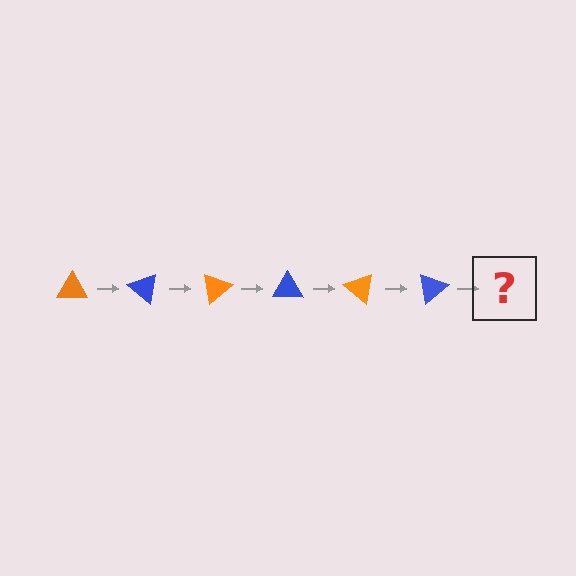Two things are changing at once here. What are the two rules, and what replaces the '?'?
The two rules are that it rotates 40 degrees each step and the color cycles through orange and blue. The '?' should be an orange triangle, rotated 240 degrees from the start.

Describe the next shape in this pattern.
It should be an orange triangle, rotated 240 degrees from the start.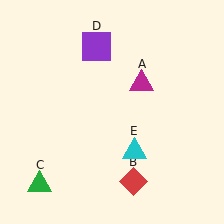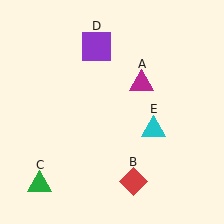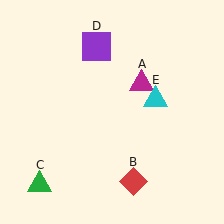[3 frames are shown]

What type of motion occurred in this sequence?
The cyan triangle (object E) rotated counterclockwise around the center of the scene.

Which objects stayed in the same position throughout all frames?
Magenta triangle (object A) and red diamond (object B) and green triangle (object C) and purple square (object D) remained stationary.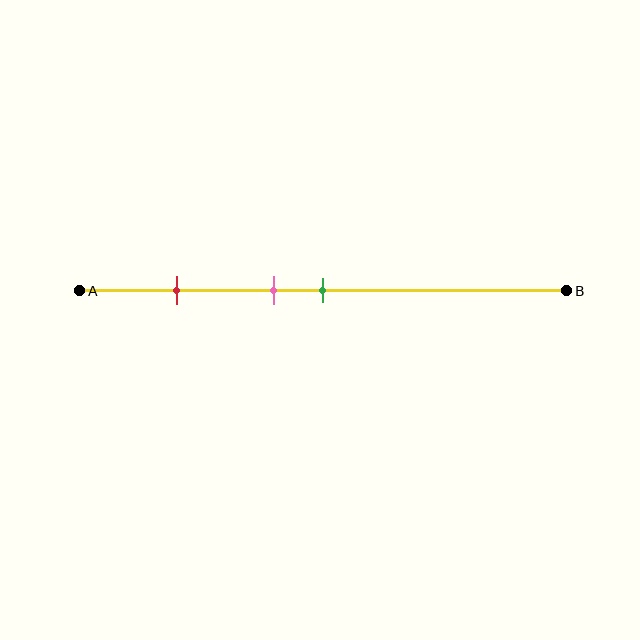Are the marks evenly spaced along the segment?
No, the marks are not evenly spaced.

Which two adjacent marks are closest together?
The pink and green marks are the closest adjacent pair.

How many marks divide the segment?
There are 3 marks dividing the segment.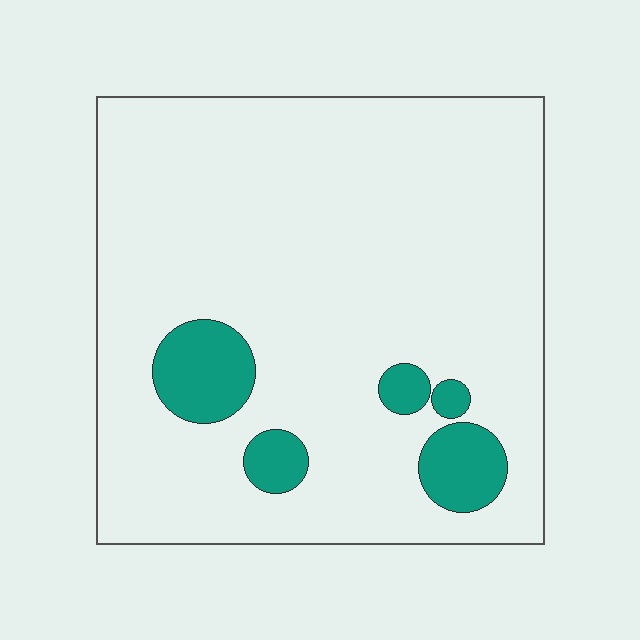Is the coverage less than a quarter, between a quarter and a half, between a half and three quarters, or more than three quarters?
Less than a quarter.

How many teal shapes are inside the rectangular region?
5.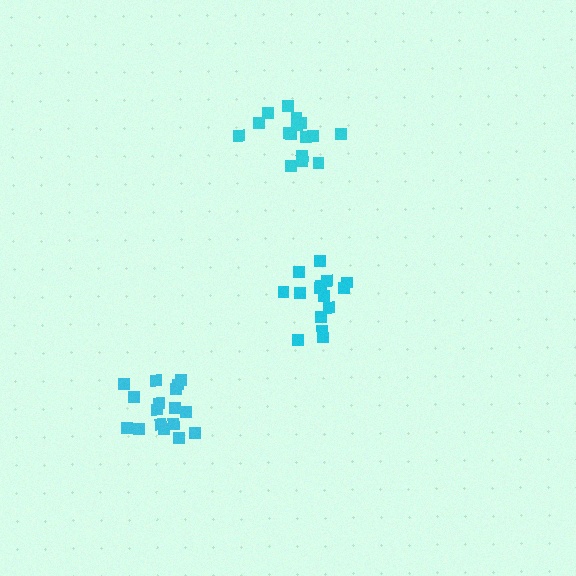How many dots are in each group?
Group 1: 16 dots, Group 2: 15 dots, Group 3: 17 dots (48 total).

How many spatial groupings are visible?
There are 3 spatial groupings.